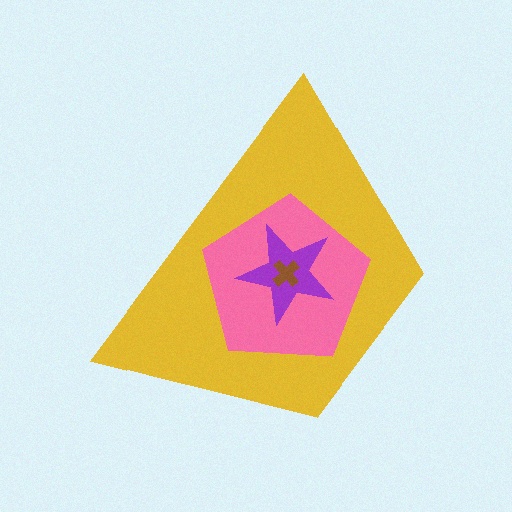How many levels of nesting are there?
4.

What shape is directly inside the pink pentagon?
The purple star.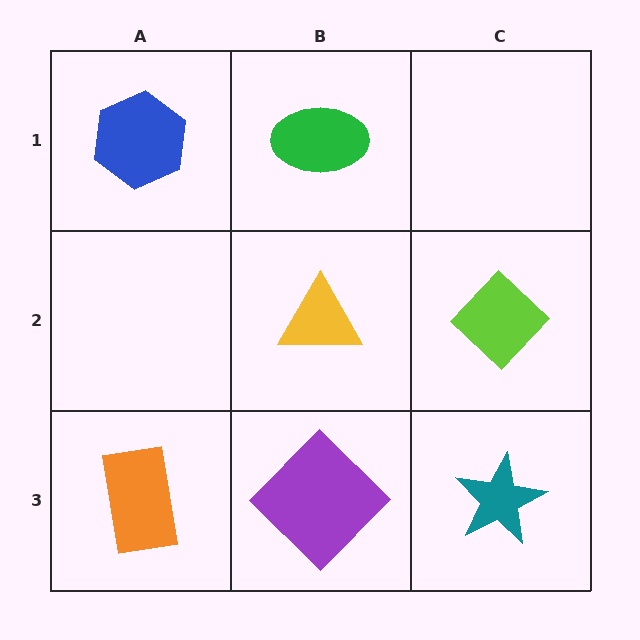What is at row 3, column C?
A teal star.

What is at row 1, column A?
A blue hexagon.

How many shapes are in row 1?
2 shapes.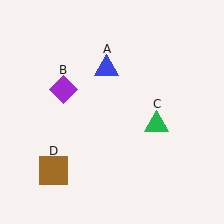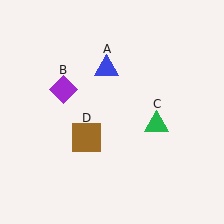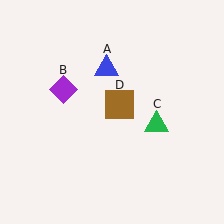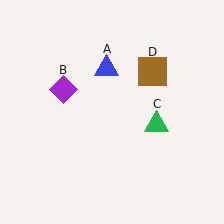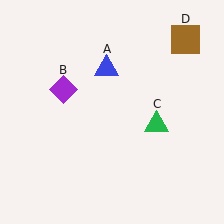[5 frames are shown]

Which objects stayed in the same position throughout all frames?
Blue triangle (object A) and purple diamond (object B) and green triangle (object C) remained stationary.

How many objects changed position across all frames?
1 object changed position: brown square (object D).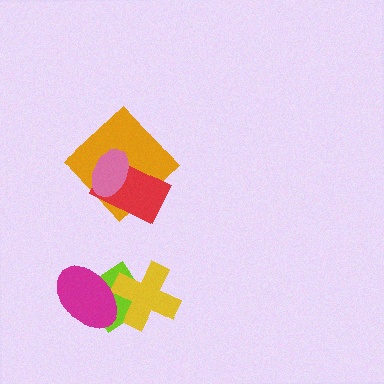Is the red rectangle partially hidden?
Yes, it is partially covered by another shape.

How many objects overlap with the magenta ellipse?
2 objects overlap with the magenta ellipse.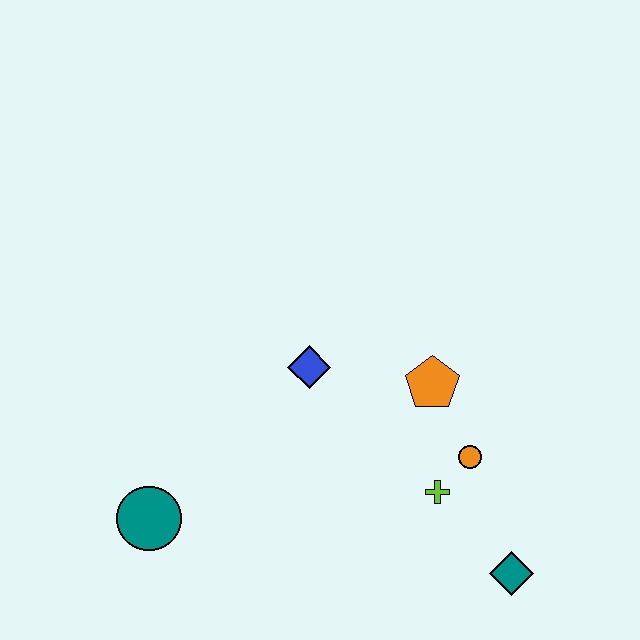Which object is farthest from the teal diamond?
The teal circle is farthest from the teal diamond.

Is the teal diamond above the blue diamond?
No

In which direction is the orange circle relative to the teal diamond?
The orange circle is above the teal diamond.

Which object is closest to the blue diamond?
The orange pentagon is closest to the blue diamond.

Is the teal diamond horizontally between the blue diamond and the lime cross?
No